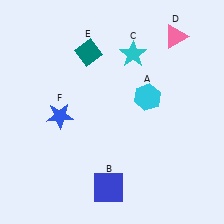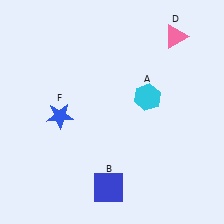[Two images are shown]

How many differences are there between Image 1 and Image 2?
There are 2 differences between the two images.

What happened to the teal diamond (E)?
The teal diamond (E) was removed in Image 2. It was in the top-left area of Image 1.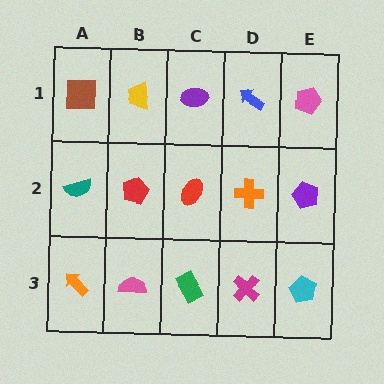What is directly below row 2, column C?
A green rectangle.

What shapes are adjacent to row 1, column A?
A teal semicircle (row 2, column A), a yellow trapezoid (row 1, column B).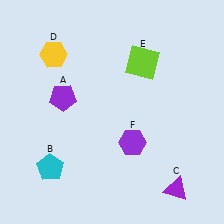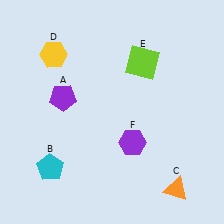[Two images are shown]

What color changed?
The triangle (C) changed from purple in Image 1 to orange in Image 2.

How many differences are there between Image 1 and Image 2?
There is 1 difference between the two images.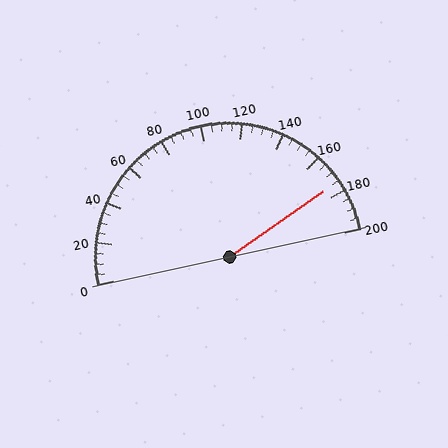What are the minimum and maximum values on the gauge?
The gauge ranges from 0 to 200.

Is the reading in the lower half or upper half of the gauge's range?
The reading is in the upper half of the range (0 to 200).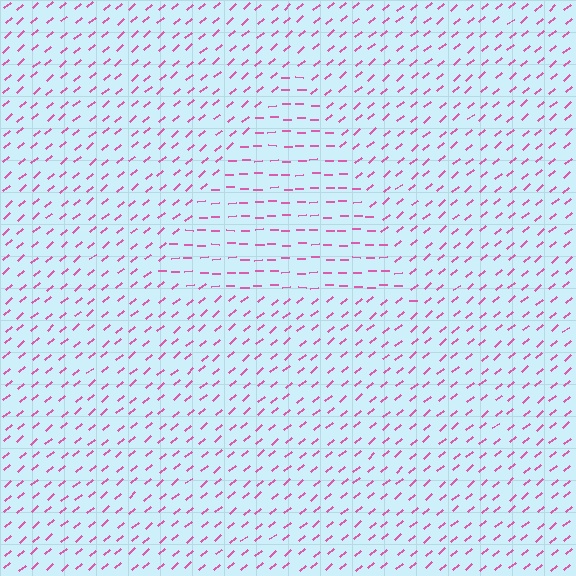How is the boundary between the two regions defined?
The boundary is defined purely by a change in line orientation (approximately 38 degrees difference). All lines are the same color and thickness.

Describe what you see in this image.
The image is filled with small pink line segments. A triangle region in the image has lines oriented differently from the surrounding lines, creating a visible texture boundary.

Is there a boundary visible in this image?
Yes, there is a texture boundary formed by a change in line orientation.